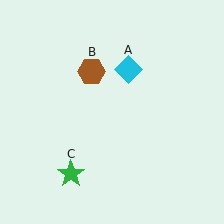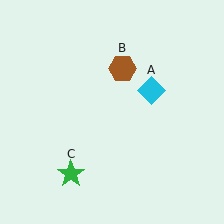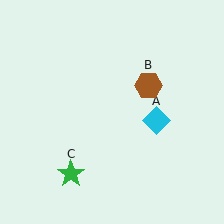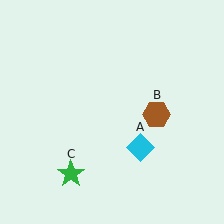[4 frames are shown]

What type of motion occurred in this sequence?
The cyan diamond (object A), brown hexagon (object B) rotated clockwise around the center of the scene.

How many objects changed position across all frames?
2 objects changed position: cyan diamond (object A), brown hexagon (object B).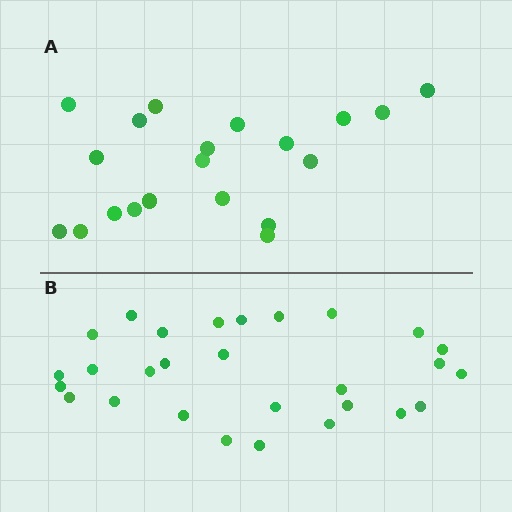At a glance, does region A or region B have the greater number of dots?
Region B (the bottom region) has more dots.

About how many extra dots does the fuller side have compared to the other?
Region B has roughly 8 or so more dots than region A.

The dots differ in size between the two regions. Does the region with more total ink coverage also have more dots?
No. Region A has more total ink coverage because its dots are larger, but region B actually contains more individual dots. Total area can be misleading — the number of items is what matters here.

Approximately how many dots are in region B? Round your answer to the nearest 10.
About 30 dots. (The exact count is 28, which rounds to 30.)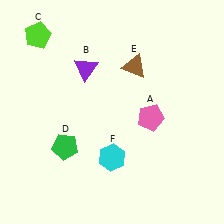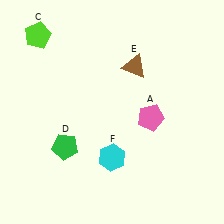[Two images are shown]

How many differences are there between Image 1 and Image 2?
There is 1 difference between the two images.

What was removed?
The purple triangle (B) was removed in Image 2.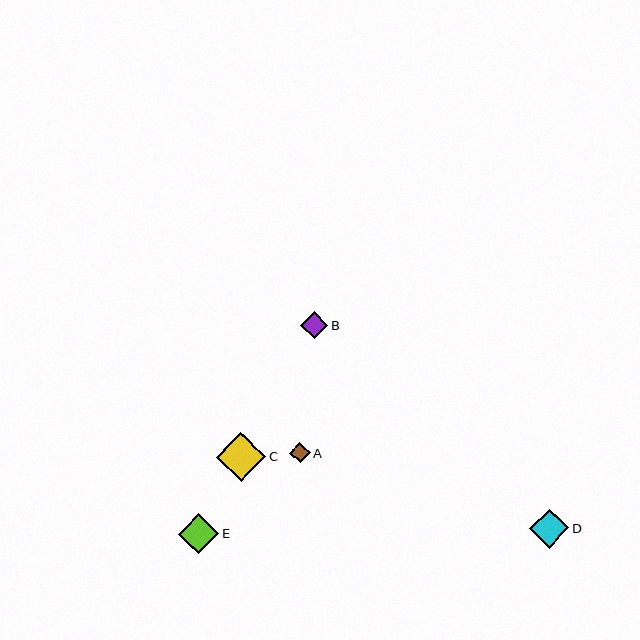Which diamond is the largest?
Diamond C is the largest with a size of approximately 49 pixels.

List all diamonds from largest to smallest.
From largest to smallest: C, E, D, B, A.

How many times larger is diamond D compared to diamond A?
Diamond D is approximately 1.9 times the size of diamond A.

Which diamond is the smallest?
Diamond A is the smallest with a size of approximately 21 pixels.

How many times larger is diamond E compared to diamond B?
Diamond E is approximately 1.5 times the size of diamond B.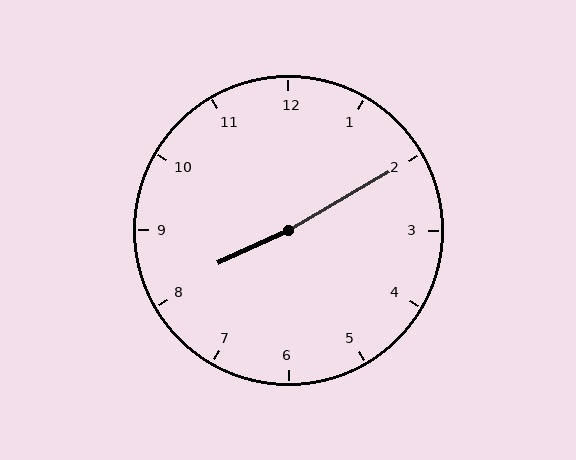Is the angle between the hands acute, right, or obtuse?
It is obtuse.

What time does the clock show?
8:10.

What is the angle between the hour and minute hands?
Approximately 175 degrees.